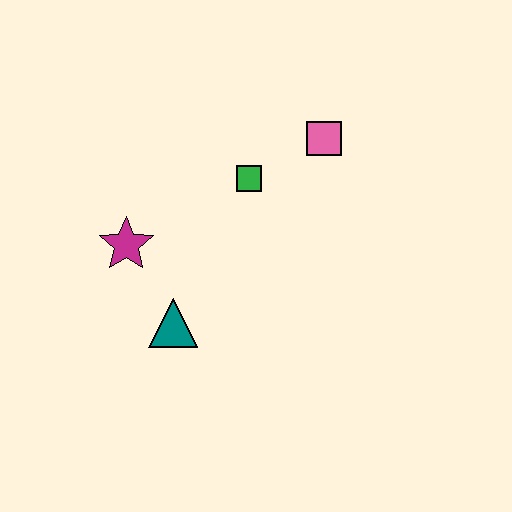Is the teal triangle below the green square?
Yes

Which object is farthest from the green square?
The teal triangle is farthest from the green square.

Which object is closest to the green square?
The pink square is closest to the green square.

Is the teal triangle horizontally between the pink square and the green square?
No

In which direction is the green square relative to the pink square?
The green square is to the left of the pink square.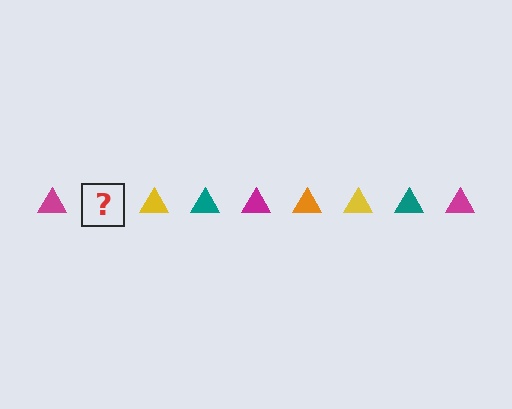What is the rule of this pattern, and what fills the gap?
The rule is that the pattern cycles through magenta, orange, yellow, teal triangles. The gap should be filled with an orange triangle.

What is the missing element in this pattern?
The missing element is an orange triangle.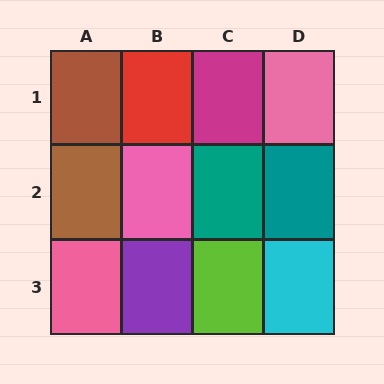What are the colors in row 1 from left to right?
Brown, red, magenta, pink.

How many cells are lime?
1 cell is lime.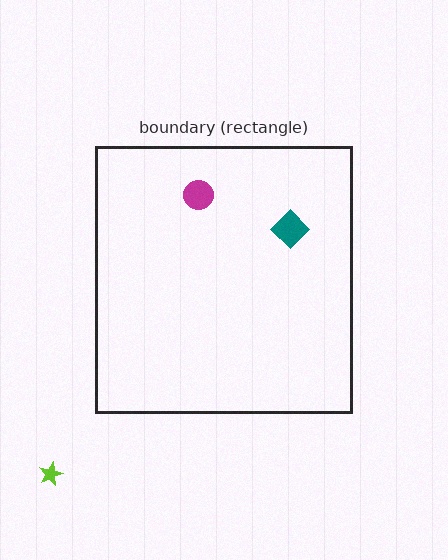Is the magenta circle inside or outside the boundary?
Inside.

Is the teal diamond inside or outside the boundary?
Inside.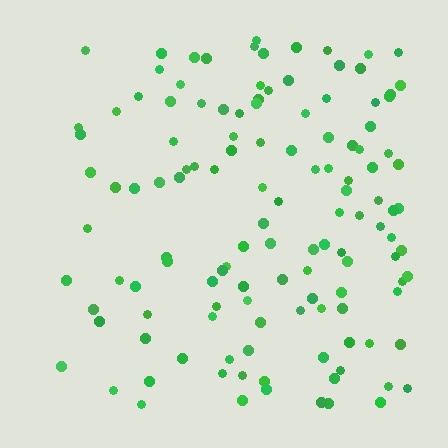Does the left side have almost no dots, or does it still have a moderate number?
Still a moderate number, just noticeably fewer than the right.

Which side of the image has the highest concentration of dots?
The right.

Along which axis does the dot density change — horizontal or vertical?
Horizontal.